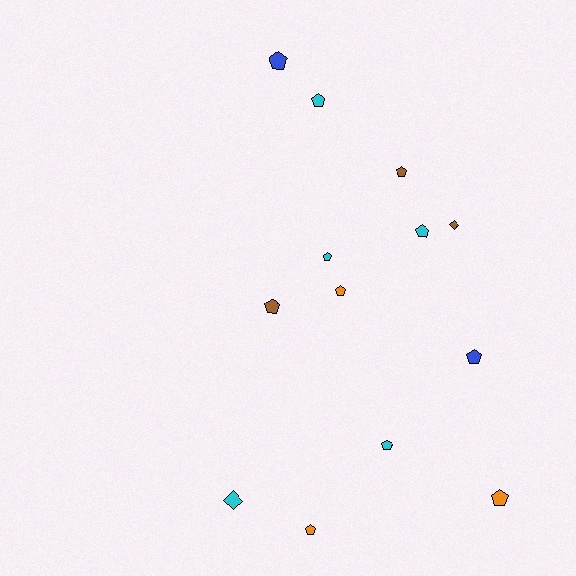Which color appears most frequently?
Cyan, with 5 objects.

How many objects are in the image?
There are 13 objects.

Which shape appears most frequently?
Pentagon, with 11 objects.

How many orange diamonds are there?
There are no orange diamonds.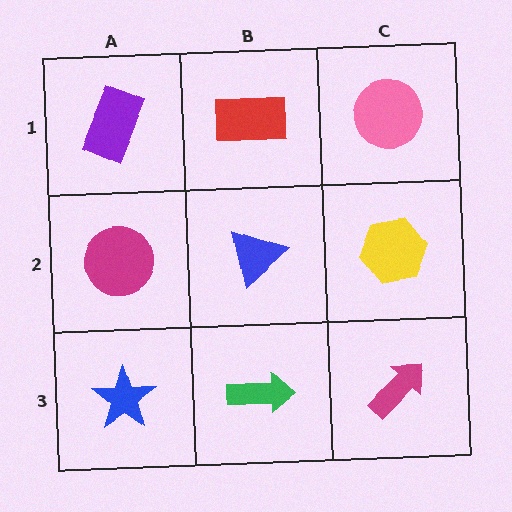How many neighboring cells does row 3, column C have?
2.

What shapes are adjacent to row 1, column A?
A magenta circle (row 2, column A), a red rectangle (row 1, column B).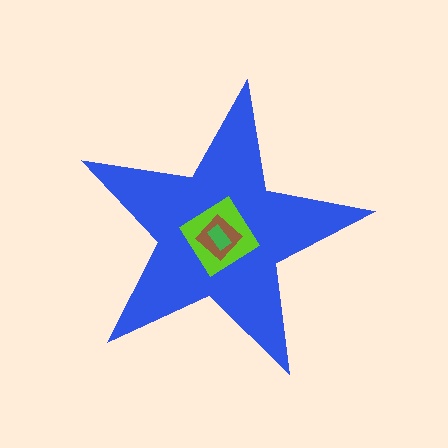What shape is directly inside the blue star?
The lime diamond.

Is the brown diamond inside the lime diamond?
Yes.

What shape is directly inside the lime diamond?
The brown diamond.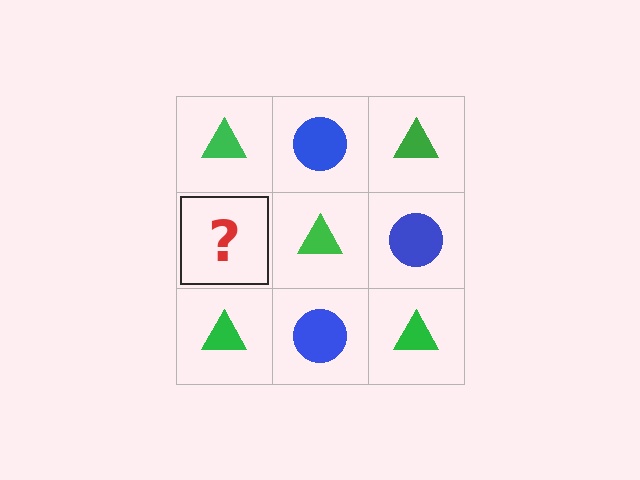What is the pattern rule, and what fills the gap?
The rule is that it alternates green triangle and blue circle in a checkerboard pattern. The gap should be filled with a blue circle.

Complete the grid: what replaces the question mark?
The question mark should be replaced with a blue circle.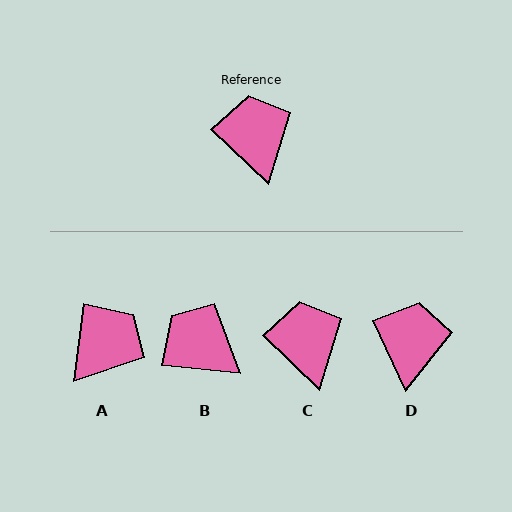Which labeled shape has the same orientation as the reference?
C.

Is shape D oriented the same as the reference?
No, it is off by about 21 degrees.